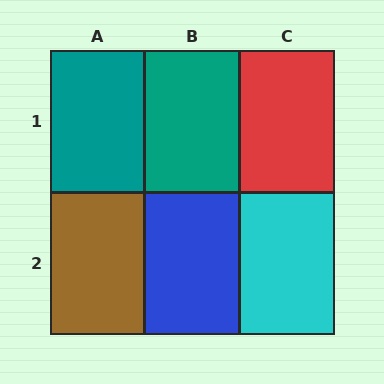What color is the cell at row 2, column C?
Cyan.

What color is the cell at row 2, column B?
Blue.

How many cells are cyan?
1 cell is cyan.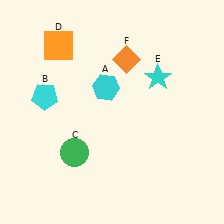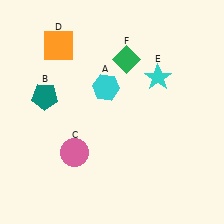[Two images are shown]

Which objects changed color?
B changed from cyan to teal. C changed from green to pink. F changed from orange to green.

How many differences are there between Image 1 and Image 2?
There are 3 differences between the two images.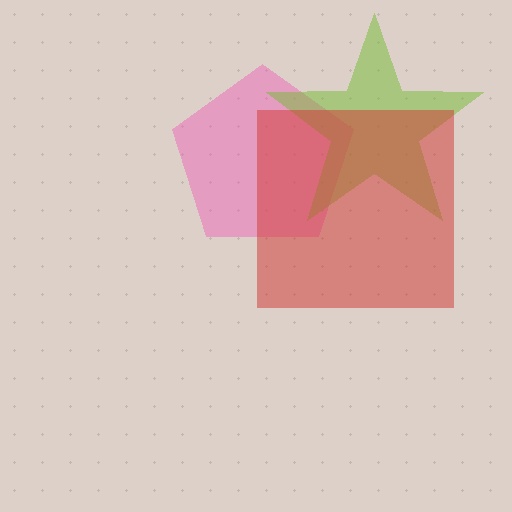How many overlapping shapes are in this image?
There are 3 overlapping shapes in the image.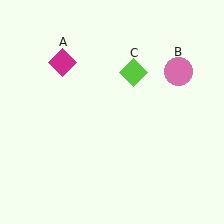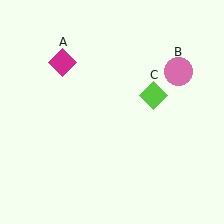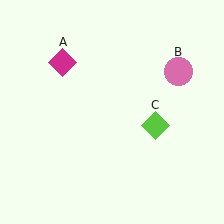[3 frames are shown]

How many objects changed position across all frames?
1 object changed position: lime diamond (object C).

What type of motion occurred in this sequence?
The lime diamond (object C) rotated clockwise around the center of the scene.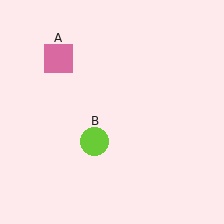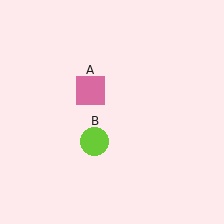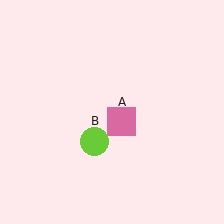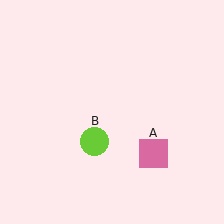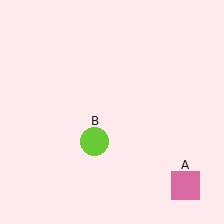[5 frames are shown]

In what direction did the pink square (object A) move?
The pink square (object A) moved down and to the right.